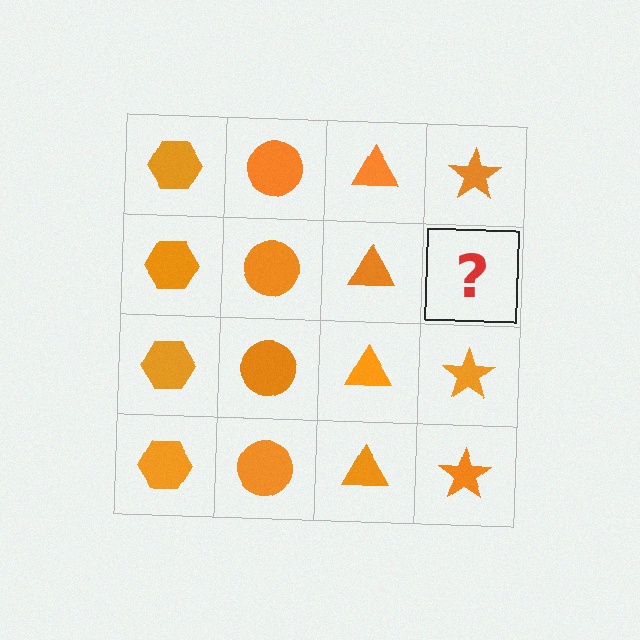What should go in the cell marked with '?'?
The missing cell should contain an orange star.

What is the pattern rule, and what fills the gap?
The rule is that each column has a consistent shape. The gap should be filled with an orange star.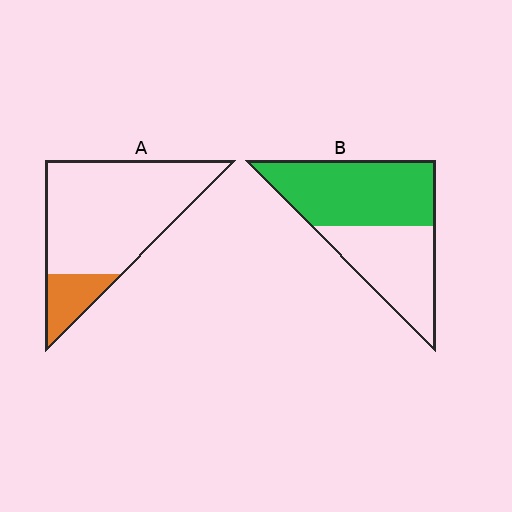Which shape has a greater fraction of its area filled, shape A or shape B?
Shape B.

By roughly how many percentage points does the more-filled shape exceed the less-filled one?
By roughly 40 percentage points (B over A).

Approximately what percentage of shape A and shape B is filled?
A is approximately 15% and B is approximately 55%.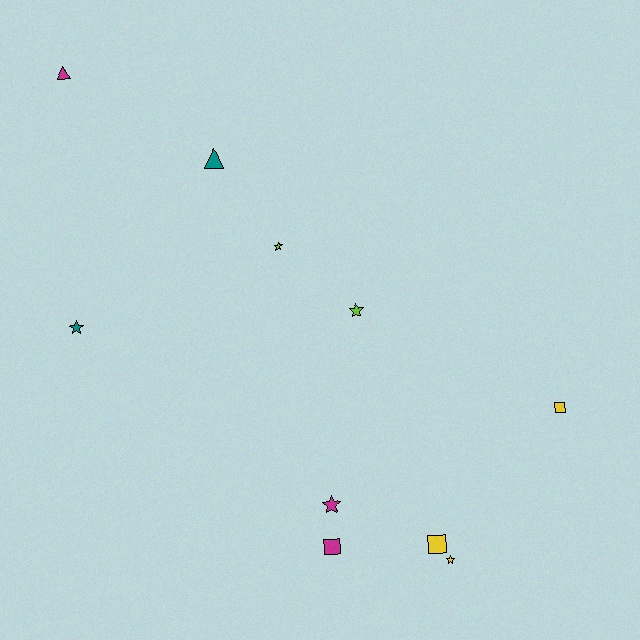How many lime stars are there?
There are 2 lime stars.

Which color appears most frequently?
Magenta, with 3 objects.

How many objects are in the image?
There are 10 objects.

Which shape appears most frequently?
Star, with 5 objects.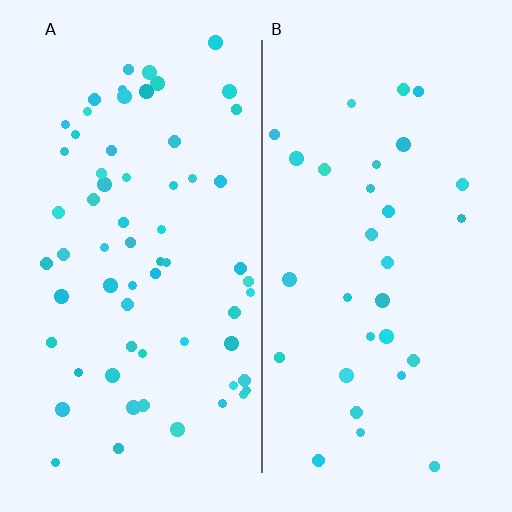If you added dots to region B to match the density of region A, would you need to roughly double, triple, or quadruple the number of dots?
Approximately double.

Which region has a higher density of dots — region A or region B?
A (the left).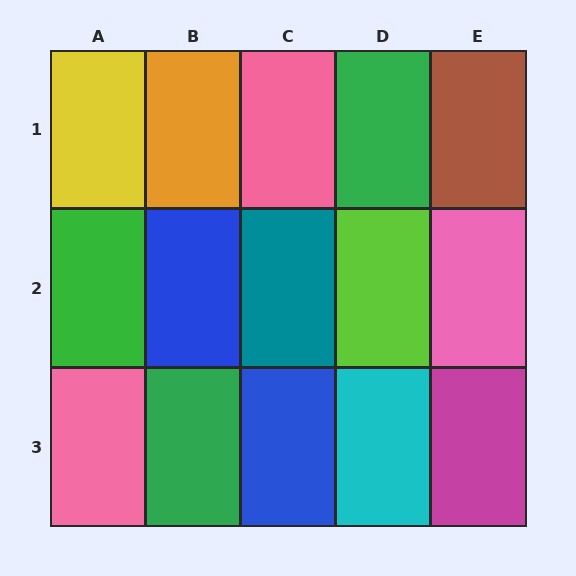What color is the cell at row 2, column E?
Pink.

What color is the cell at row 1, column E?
Brown.